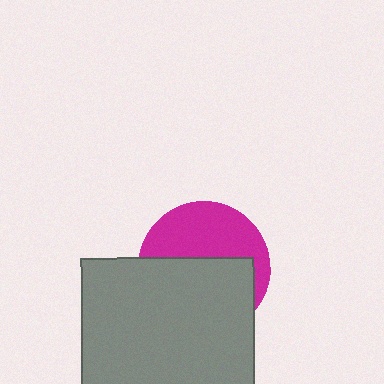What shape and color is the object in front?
The object in front is a gray square.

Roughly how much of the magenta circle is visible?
About half of it is visible (roughly 45%).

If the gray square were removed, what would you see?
You would see the complete magenta circle.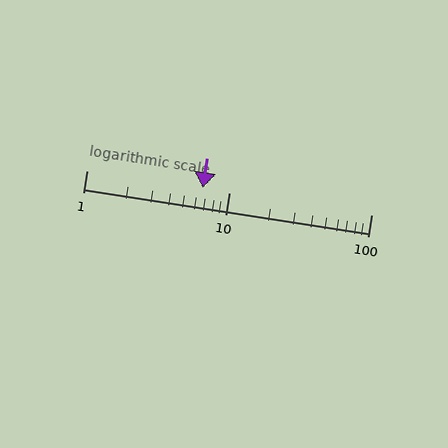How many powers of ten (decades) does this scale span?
The scale spans 2 decades, from 1 to 100.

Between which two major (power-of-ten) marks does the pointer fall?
The pointer is between 1 and 10.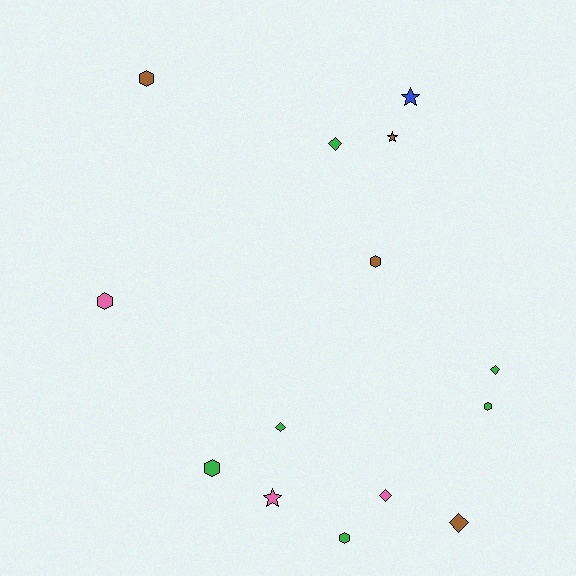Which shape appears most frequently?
Hexagon, with 6 objects.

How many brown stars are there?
There is 1 brown star.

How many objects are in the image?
There are 14 objects.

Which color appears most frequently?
Green, with 6 objects.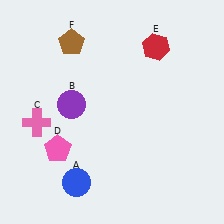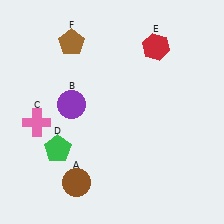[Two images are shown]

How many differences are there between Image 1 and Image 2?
There are 2 differences between the two images.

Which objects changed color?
A changed from blue to brown. D changed from pink to green.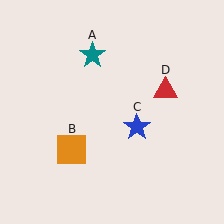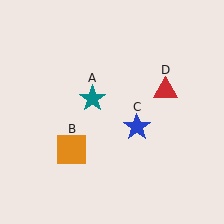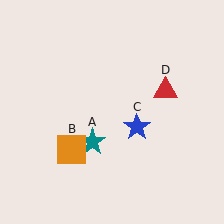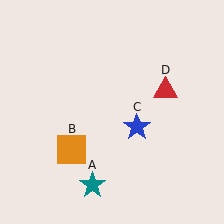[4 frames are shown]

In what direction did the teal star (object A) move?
The teal star (object A) moved down.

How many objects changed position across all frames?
1 object changed position: teal star (object A).